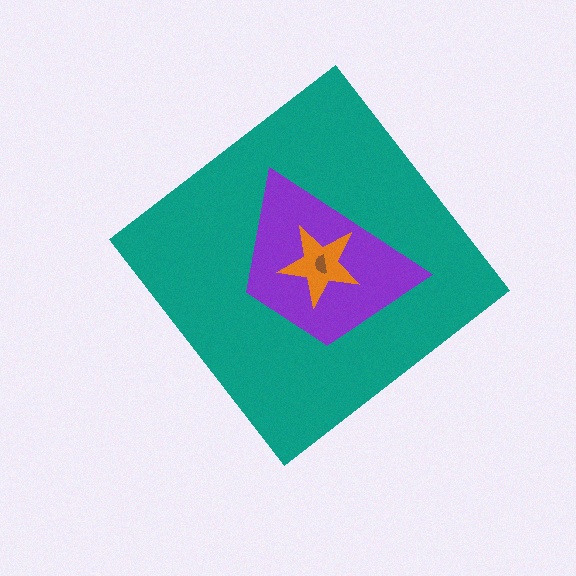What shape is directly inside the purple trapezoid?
The orange star.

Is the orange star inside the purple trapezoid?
Yes.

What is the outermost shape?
The teal diamond.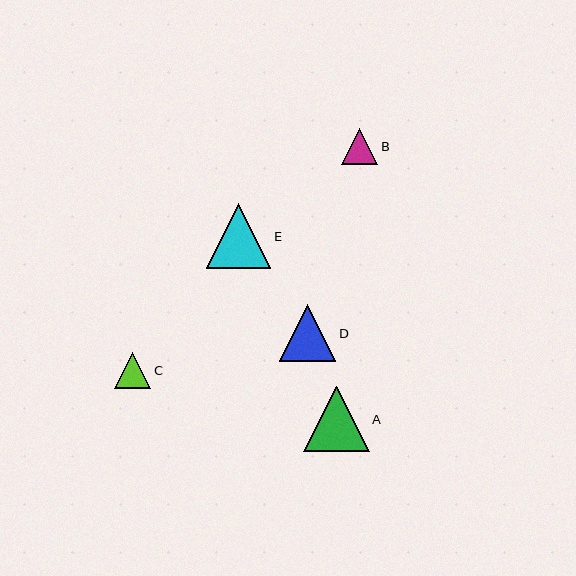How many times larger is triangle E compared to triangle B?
Triangle E is approximately 1.8 times the size of triangle B.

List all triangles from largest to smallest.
From largest to smallest: A, E, D, C, B.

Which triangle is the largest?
Triangle A is the largest with a size of approximately 66 pixels.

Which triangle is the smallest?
Triangle B is the smallest with a size of approximately 36 pixels.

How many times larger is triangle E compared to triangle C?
Triangle E is approximately 1.8 times the size of triangle C.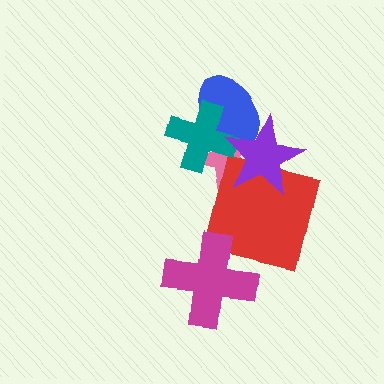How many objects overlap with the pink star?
4 objects overlap with the pink star.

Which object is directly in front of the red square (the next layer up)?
The magenta cross is directly in front of the red square.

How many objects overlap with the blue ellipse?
3 objects overlap with the blue ellipse.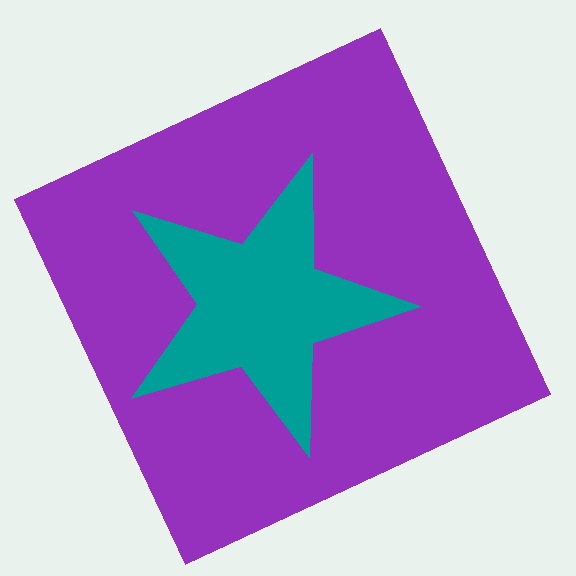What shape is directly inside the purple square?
The teal star.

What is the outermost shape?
The purple square.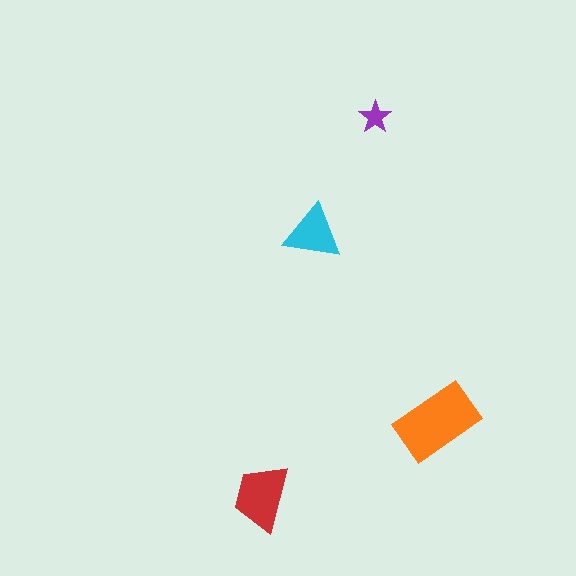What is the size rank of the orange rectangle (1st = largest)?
1st.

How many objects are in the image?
There are 4 objects in the image.